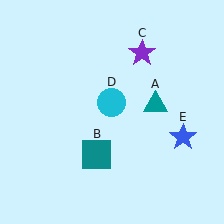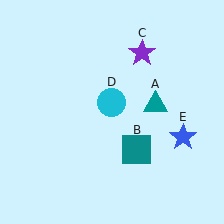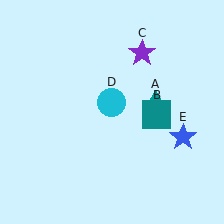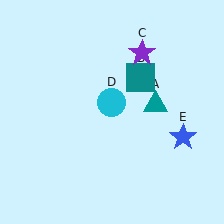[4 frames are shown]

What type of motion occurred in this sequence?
The teal square (object B) rotated counterclockwise around the center of the scene.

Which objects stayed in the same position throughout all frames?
Teal triangle (object A) and purple star (object C) and cyan circle (object D) and blue star (object E) remained stationary.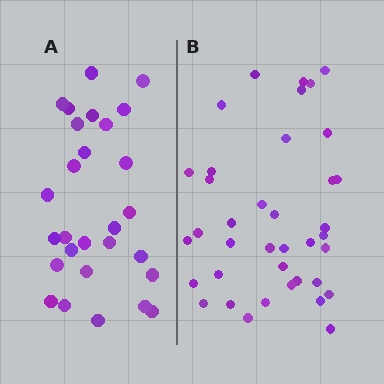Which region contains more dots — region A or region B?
Region B (the right region) has more dots.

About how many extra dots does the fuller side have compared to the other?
Region B has roughly 10 or so more dots than region A.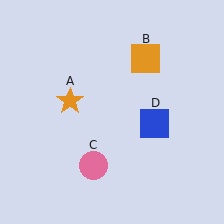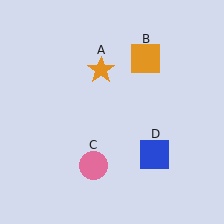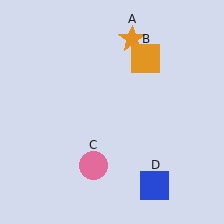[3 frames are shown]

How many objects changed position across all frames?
2 objects changed position: orange star (object A), blue square (object D).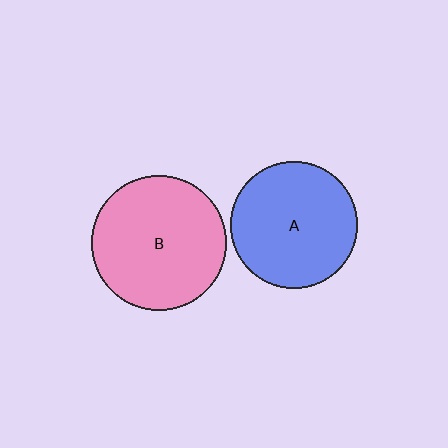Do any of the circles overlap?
No, none of the circles overlap.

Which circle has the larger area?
Circle B (pink).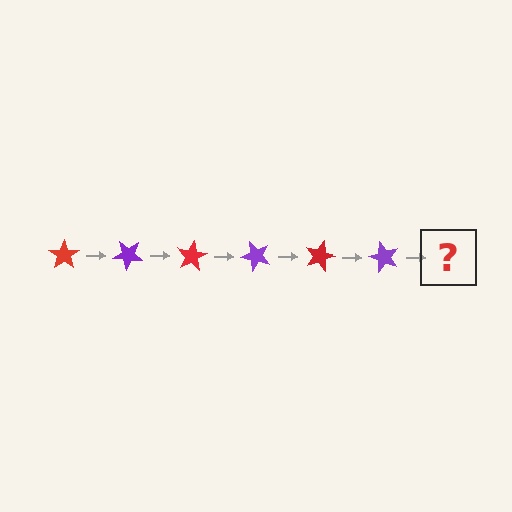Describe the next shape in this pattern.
It should be a red star, rotated 240 degrees from the start.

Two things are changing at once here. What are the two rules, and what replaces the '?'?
The two rules are that it rotates 40 degrees each step and the color cycles through red and purple. The '?' should be a red star, rotated 240 degrees from the start.